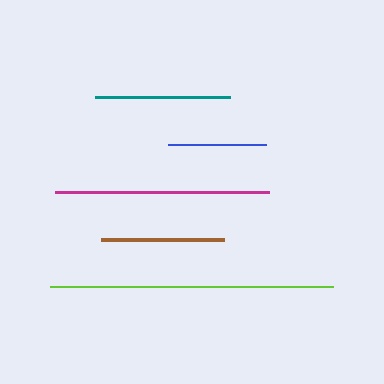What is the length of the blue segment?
The blue segment is approximately 98 pixels long.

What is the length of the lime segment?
The lime segment is approximately 284 pixels long.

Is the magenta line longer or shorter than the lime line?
The lime line is longer than the magenta line.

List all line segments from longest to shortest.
From longest to shortest: lime, magenta, teal, brown, blue.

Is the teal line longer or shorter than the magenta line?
The magenta line is longer than the teal line.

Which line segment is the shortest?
The blue line is the shortest at approximately 98 pixels.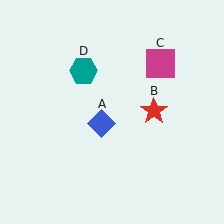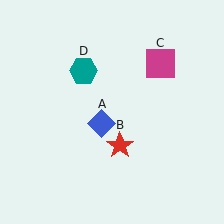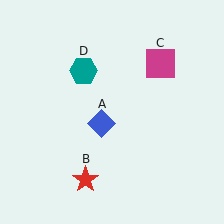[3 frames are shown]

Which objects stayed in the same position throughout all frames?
Blue diamond (object A) and magenta square (object C) and teal hexagon (object D) remained stationary.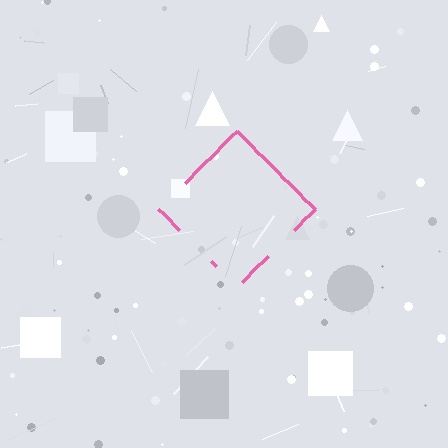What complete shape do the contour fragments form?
The contour fragments form a diamond.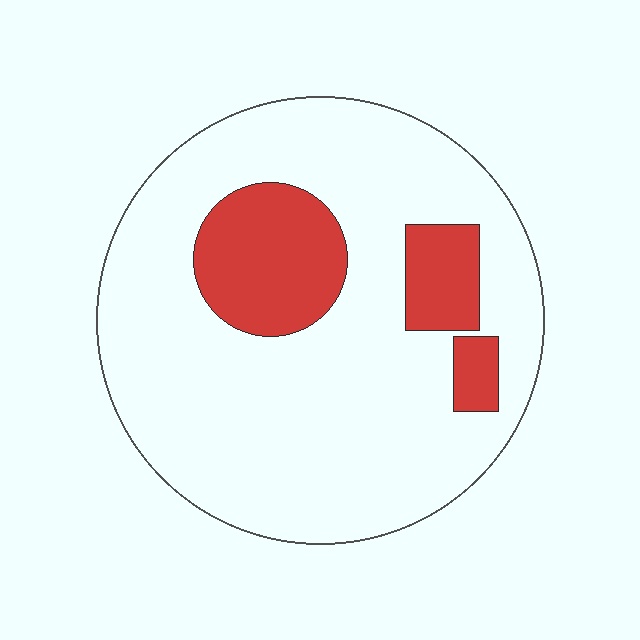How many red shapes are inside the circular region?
3.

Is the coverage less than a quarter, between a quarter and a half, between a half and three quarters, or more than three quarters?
Less than a quarter.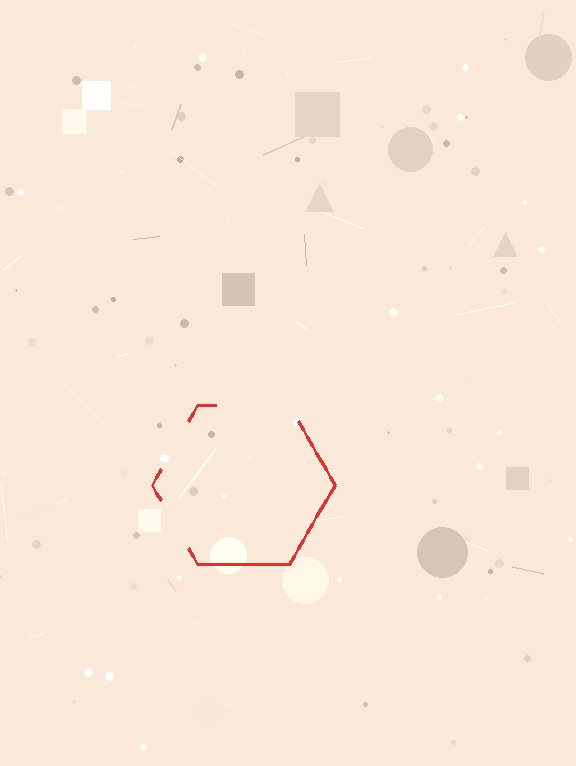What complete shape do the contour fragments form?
The contour fragments form a hexagon.